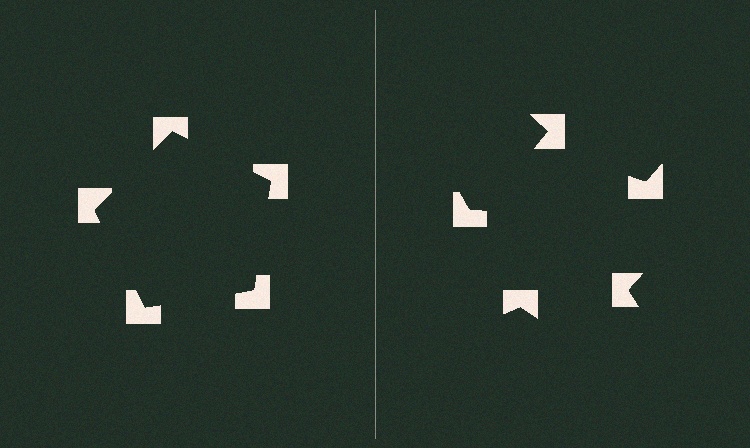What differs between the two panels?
The notched squares are positioned identically on both sides; only the wedge orientations differ. On the left they align to a pentagon; on the right they are misaligned.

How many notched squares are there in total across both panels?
10 — 5 on each side.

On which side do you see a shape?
An illusory pentagon appears on the left side. On the right side the wedge cuts are rotated, so no coherent shape forms.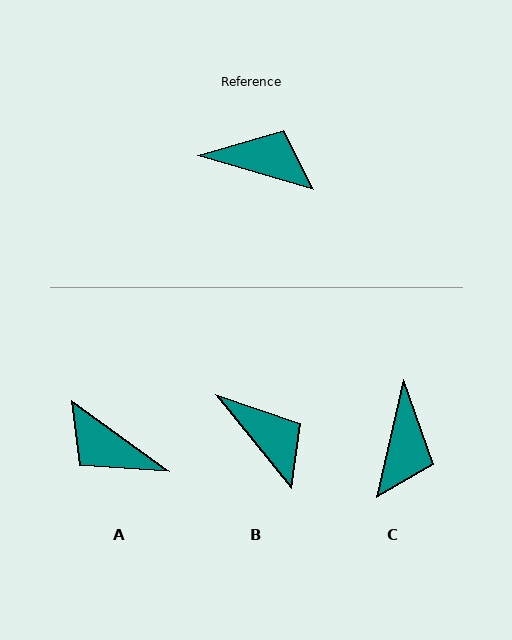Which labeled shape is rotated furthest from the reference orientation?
A, about 160 degrees away.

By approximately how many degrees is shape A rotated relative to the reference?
Approximately 160 degrees counter-clockwise.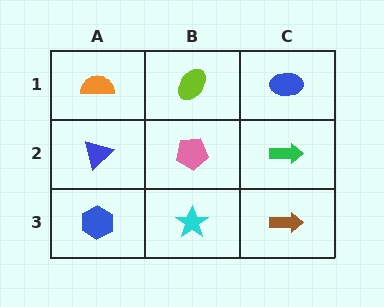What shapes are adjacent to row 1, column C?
A green arrow (row 2, column C), a lime ellipse (row 1, column B).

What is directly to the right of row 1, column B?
A blue ellipse.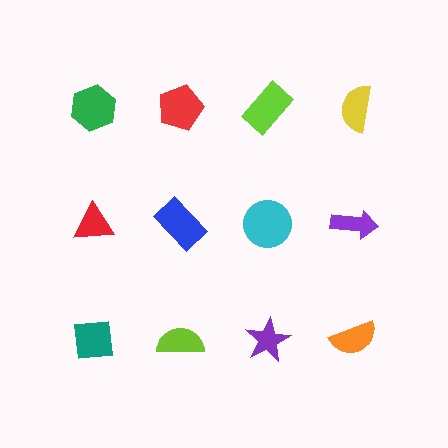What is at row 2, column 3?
A cyan circle.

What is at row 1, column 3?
A lime rectangle.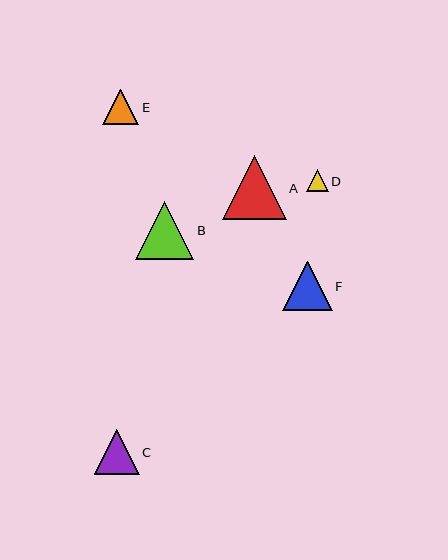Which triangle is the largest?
Triangle A is the largest with a size of approximately 64 pixels.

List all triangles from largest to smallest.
From largest to smallest: A, B, F, C, E, D.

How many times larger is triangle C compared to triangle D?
Triangle C is approximately 2.1 times the size of triangle D.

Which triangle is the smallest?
Triangle D is the smallest with a size of approximately 22 pixels.